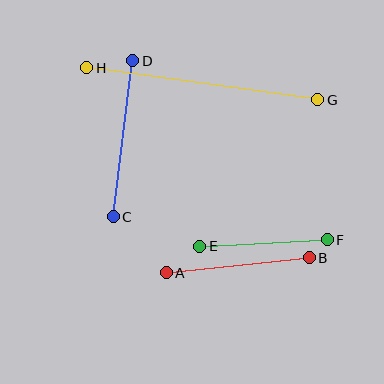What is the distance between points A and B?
The distance is approximately 144 pixels.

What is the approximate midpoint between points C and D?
The midpoint is at approximately (123, 139) pixels.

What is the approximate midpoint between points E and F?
The midpoint is at approximately (264, 243) pixels.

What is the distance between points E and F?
The distance is approximately 128 pixels.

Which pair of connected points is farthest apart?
Points G and H are farthest apart.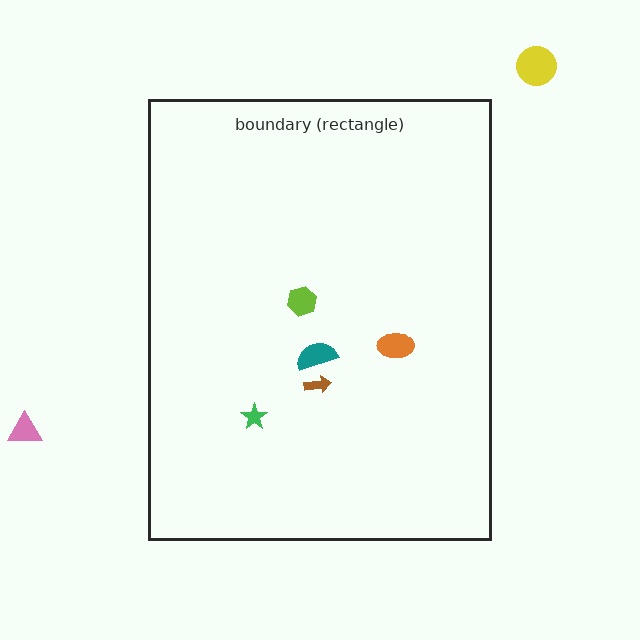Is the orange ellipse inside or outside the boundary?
Inside.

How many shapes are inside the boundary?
5 inside, 2 outside.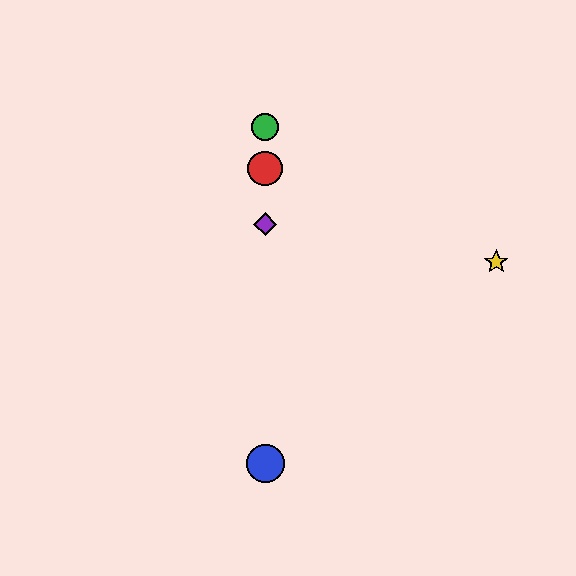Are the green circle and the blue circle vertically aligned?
Yes, both are at x≈265.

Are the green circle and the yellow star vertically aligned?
No, the green circle is at x≈265 and the yellow star is at x≈496.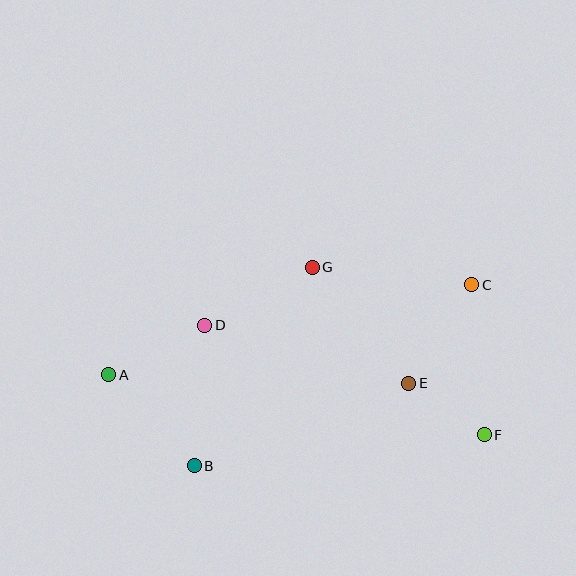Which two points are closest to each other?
Points E and F are closest to each other.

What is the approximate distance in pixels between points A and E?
The distance between A and E is approximately 300 pixels.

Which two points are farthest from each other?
Points A and F are farthest from each other.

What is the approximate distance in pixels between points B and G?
The distance between B and G is approximately 231 pixels.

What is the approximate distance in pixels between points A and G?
The distance between A and G is approximately 230 pixels.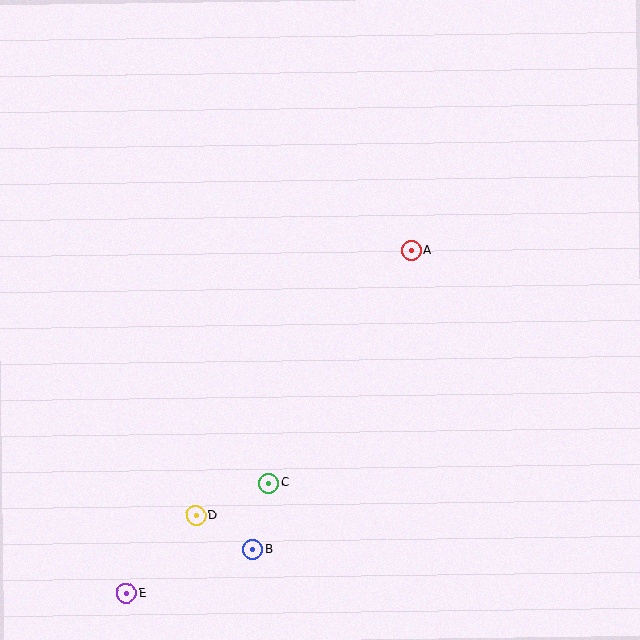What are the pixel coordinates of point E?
Point E is at (126, 593).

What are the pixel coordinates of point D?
Point D is at (196, 516).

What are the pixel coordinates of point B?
Point B is at (253, 549).